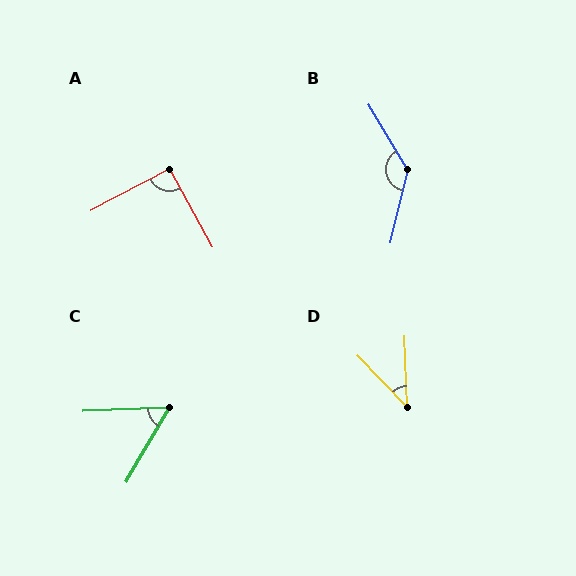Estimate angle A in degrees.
Approximately 90 degrees.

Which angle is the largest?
B, at approximately 135 degrees.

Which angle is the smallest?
D, at approximately 42 degrees.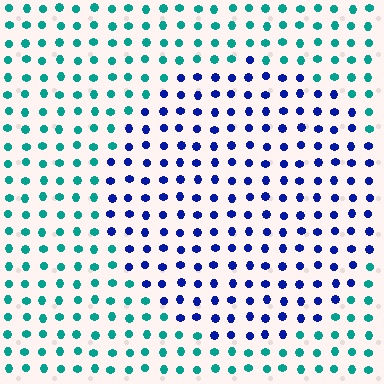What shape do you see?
I see a circle.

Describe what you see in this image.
The image is filled with small teal elements in a uniform arrangement. A circle-shaped region is visible where the elements are tinted to a slightly different hue, forming a subtle color boundary.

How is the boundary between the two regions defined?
The boundary is defined purely by a slight shift in hue (about 60 degrees). Spacing, size, and orientation are identical on both sides.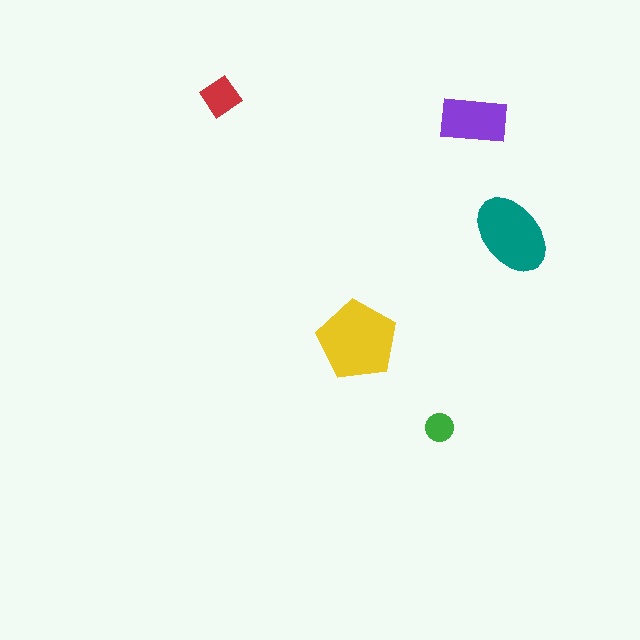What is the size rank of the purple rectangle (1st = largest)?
3rd.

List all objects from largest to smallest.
The yellow pentagon, the teal ellipse, the purple rectangle, the red diamond, the green circle.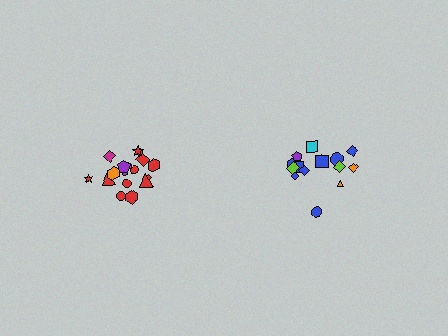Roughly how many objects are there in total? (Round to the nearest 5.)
Roughly 35 objects in total.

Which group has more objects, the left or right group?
The left group.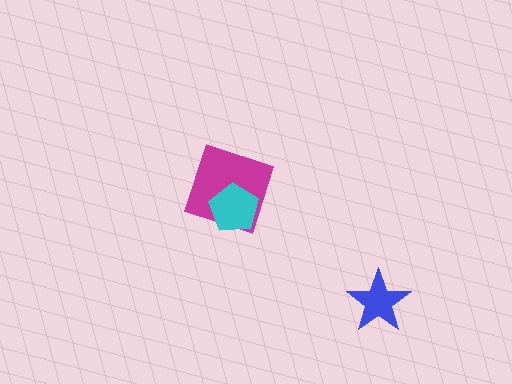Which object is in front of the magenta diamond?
The cyan pentagon is in front of the magenta diamond.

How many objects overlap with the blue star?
0 objects overlap with the blue star.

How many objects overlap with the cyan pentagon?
1 object overlaps with the cyan pentagon.